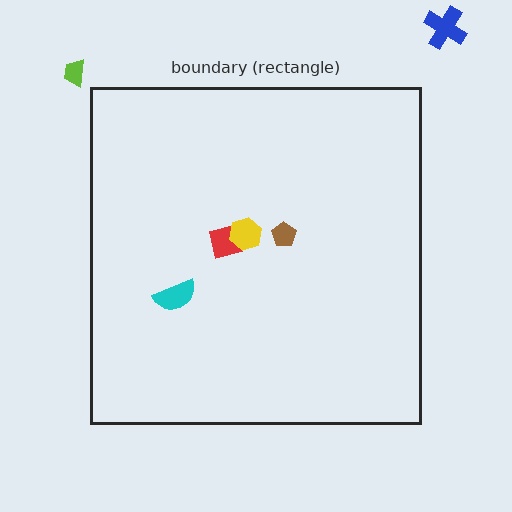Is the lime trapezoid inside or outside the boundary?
Outside.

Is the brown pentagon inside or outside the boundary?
Inside.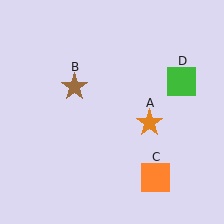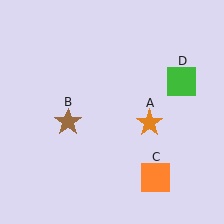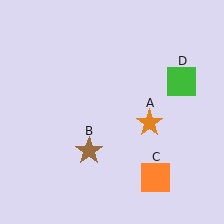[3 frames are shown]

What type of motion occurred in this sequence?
The brown star (object B) rotated counterclockwise around the center of the scene.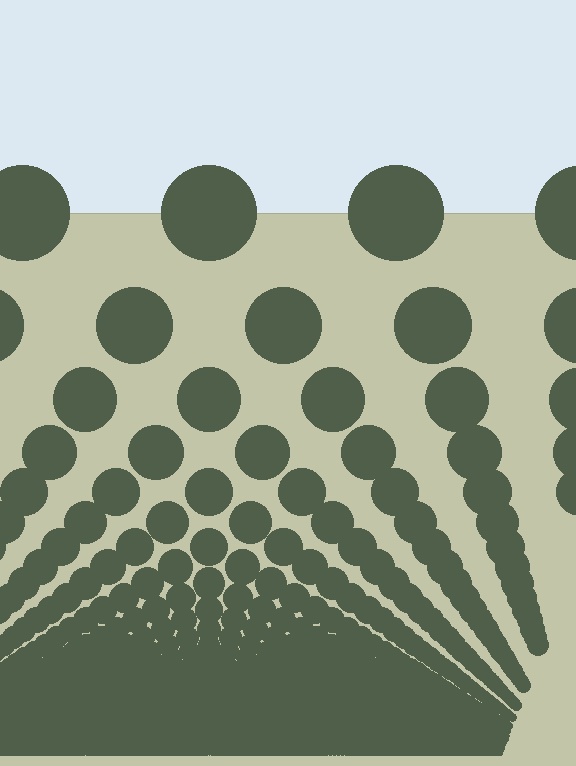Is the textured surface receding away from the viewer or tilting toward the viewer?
The surface appears to tilt toward the viewer. Texture elements get larger and sparser toward the top.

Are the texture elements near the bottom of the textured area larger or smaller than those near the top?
Smaller. The gradient is inverted — elements near the bottom are smaller and denser.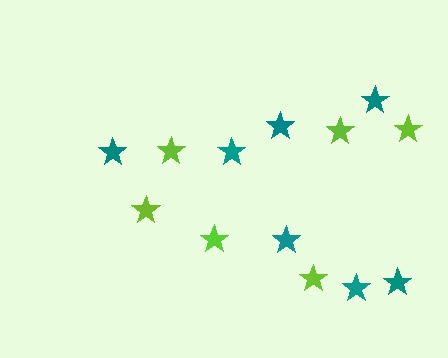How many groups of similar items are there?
There are 2 groups: one group of teal stars (7) and one group of lime stars (6).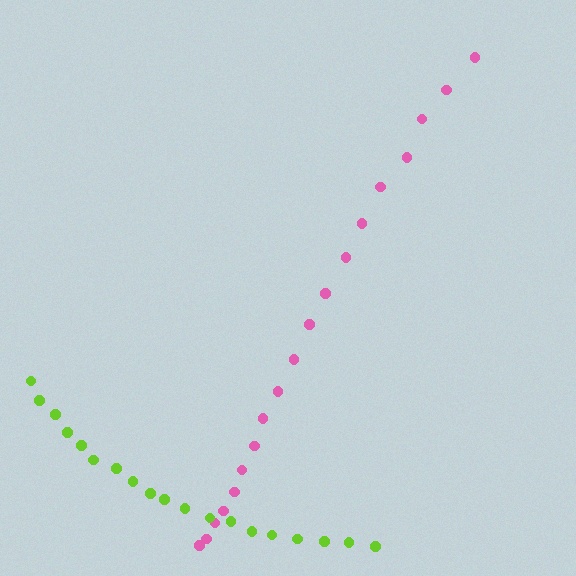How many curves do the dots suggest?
There are 2 distinct paths.